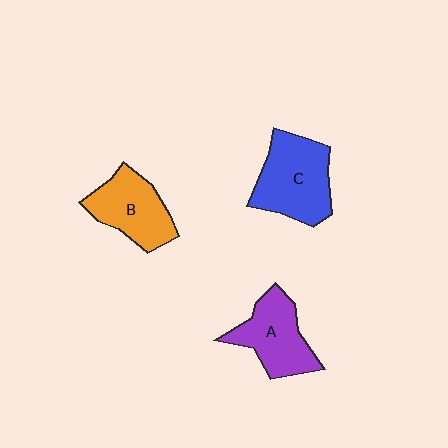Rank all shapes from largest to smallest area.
From largest to smallest: C (blue), A (purple), B (orange).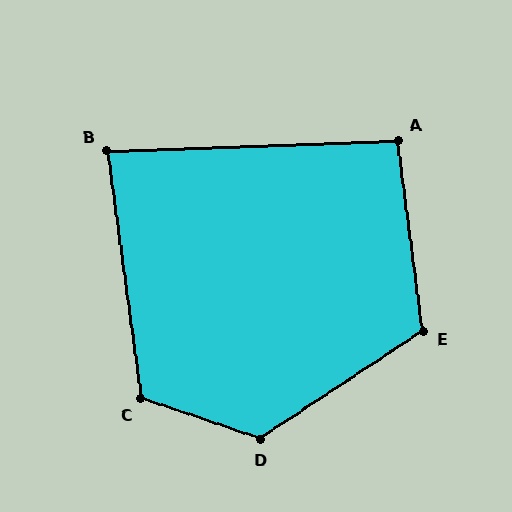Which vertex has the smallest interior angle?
B, at approximately 84 degrees.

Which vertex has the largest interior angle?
D, at approximately 128 degrees.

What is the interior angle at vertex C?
Approximately 117 degrees (obtuse).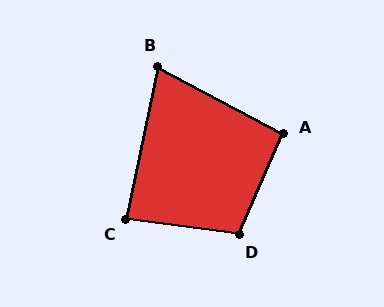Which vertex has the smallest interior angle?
B, at approximately 74 degrees.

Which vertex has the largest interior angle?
D, at approximately 106 degrees.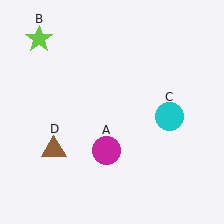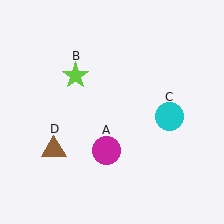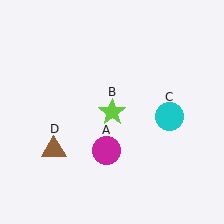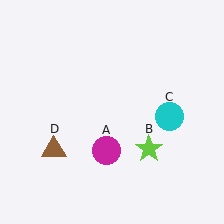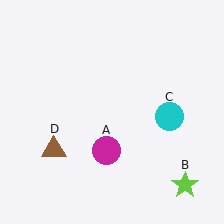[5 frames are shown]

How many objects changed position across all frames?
1 object changed position: lime star (object B).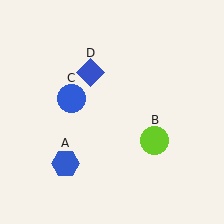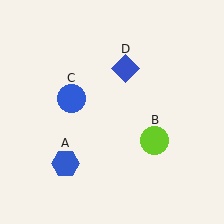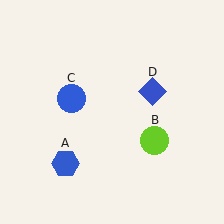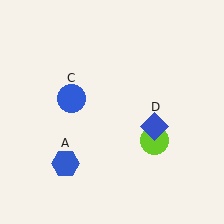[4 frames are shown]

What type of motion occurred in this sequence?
The blue diamond (object D) rotated clockwise around the center of the scene.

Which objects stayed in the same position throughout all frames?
Blue hexagon (object A) and lime circle (object B) and blue circle (object C) remained stationary.